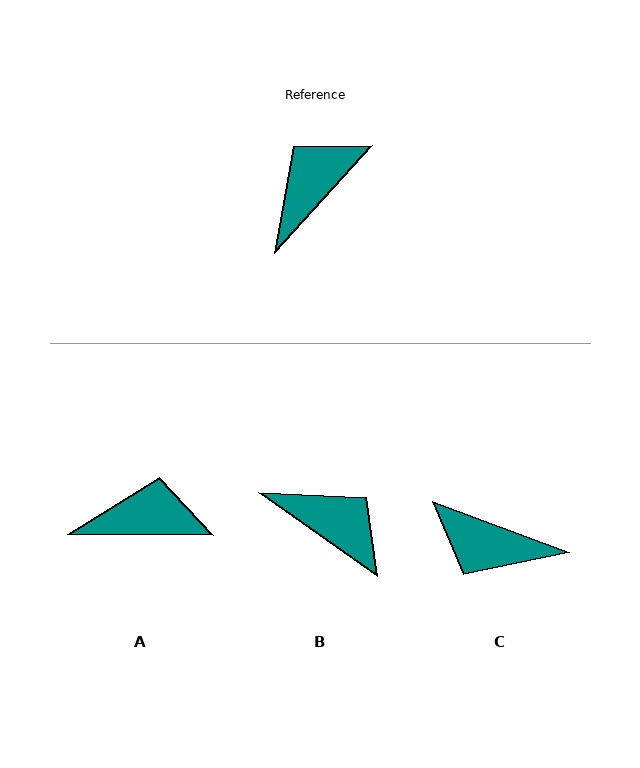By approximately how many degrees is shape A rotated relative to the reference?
Approximately 48 degrees clockwise.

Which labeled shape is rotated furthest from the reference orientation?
C, about 112 degrees away.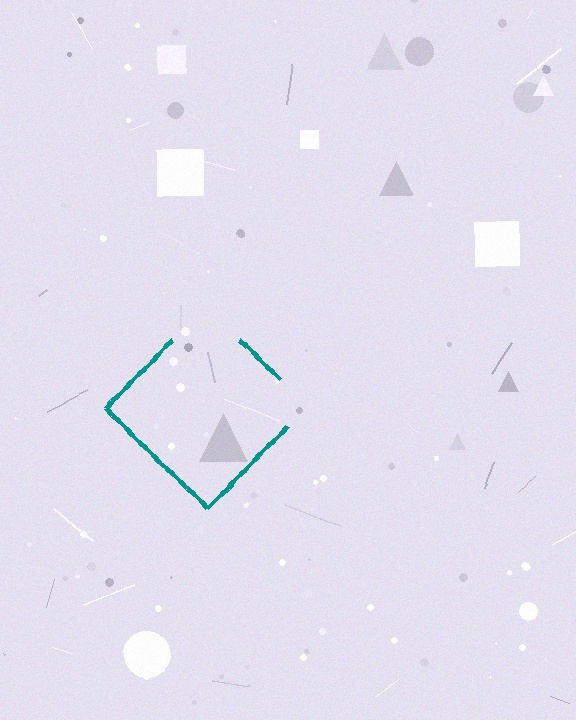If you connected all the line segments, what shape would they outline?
They would outline a diamond.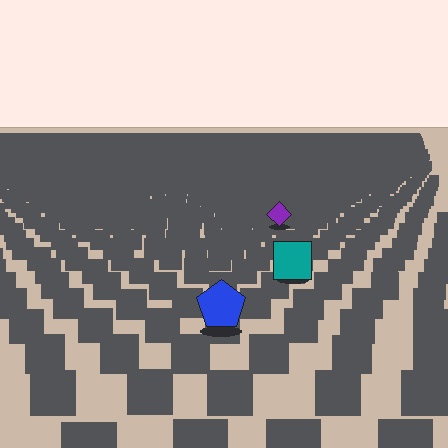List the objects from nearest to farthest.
From nearest to farthest: the blue pentagon, the teal square, the purple diamond.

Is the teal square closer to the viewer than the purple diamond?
Yes. The teal square is closer — you can tell from the texture gradient: the ground texture is coarser near it.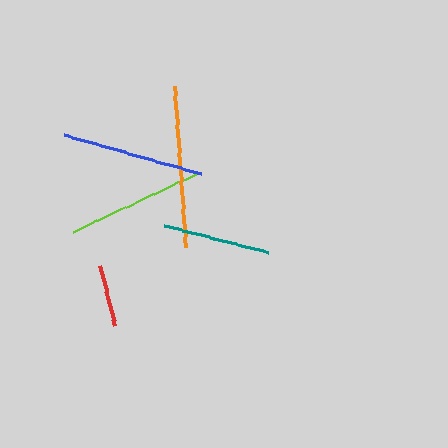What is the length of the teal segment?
The teal segment is approximately 107 pixels long.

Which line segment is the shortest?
The red line is the shortest at approximately 62 pixels.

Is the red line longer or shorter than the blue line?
The blue line is longer than the red line.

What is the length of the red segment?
The red segment is approximately 62 pixels long.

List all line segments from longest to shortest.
From longest to shortest: orange, blue, lime, teal, red.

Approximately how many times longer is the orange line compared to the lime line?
The orange line is approximately 1.2 times the length of the lime line.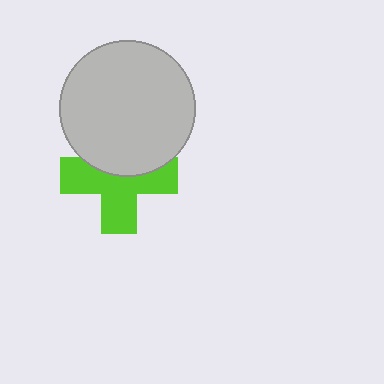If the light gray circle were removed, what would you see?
You would see the complete lime cross.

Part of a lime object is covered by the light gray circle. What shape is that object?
It is a cross.